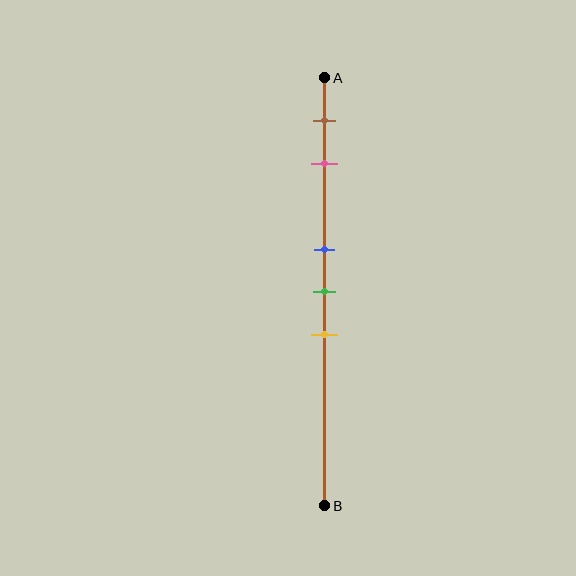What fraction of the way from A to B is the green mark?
The green mark is approximately 50% (0.5) of the way from A to B.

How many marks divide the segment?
There are 5 marks dividing the segment.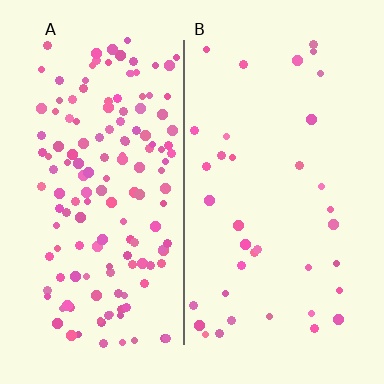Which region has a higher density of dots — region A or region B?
A (the left).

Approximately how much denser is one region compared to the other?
Approximately 4.1× — region A over region B.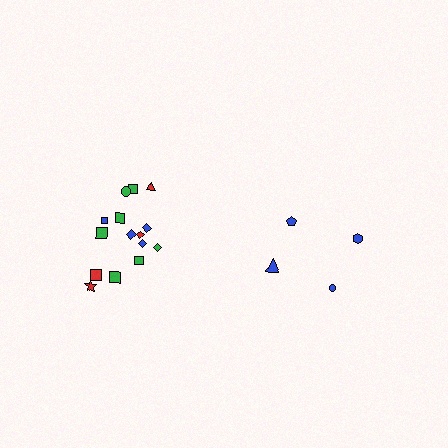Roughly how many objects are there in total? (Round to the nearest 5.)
Roughly 20 objects in total.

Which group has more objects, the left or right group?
The left group.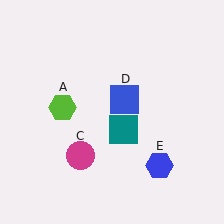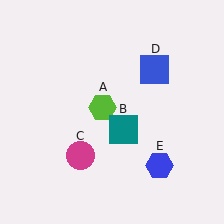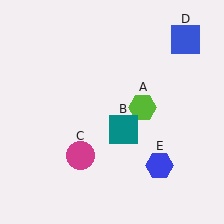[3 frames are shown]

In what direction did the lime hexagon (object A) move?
The lime hexagon (object A) moved right.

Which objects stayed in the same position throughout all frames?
Teal square (object B) and magenta circle (object C) and blue hexagon (object E) remained stationary.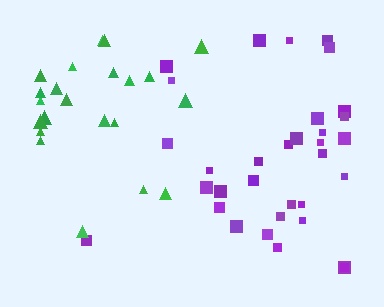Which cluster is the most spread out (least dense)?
Purple.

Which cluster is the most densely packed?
Green.